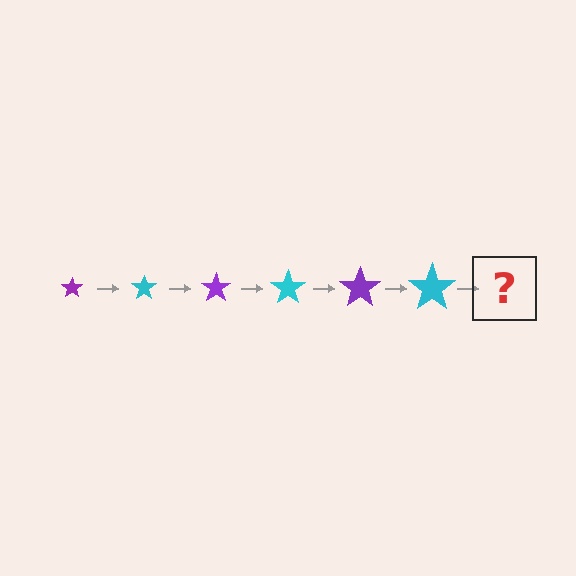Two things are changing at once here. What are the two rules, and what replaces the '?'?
The two rules are that the star grows larger each step and the color cycles through purple and cyan. The '?' should be a purple star, larger than the previous one.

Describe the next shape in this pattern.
It should be a purple star, larger than the previous one.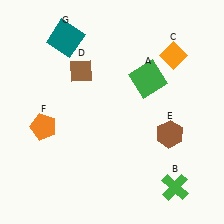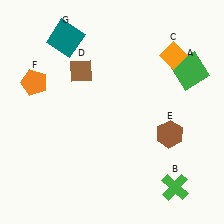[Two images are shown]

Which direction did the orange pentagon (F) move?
The orange pentagon (F) moved up.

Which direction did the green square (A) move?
The green square (A) moved right.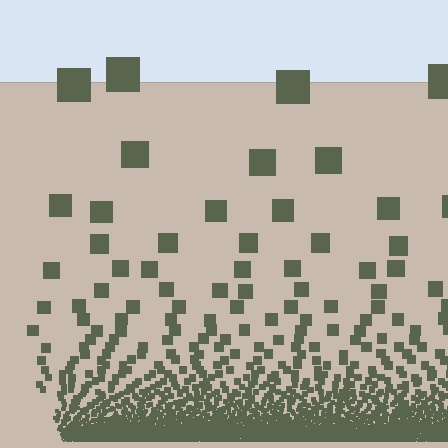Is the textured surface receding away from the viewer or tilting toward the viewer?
The surface appears to tilt toward the viewer. Texture elements get larger and sparser toward the top.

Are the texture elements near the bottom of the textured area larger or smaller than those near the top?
Smaller. The gradient is inverted — elements near the bottom are smaller and denser.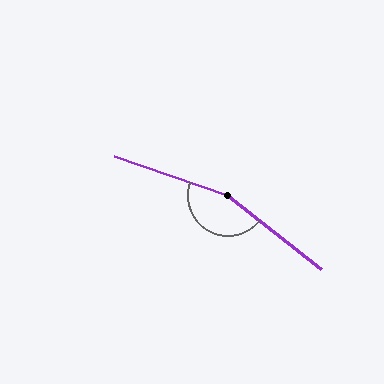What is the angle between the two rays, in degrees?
Approximately 161 degrees.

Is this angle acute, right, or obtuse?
It is obtuse.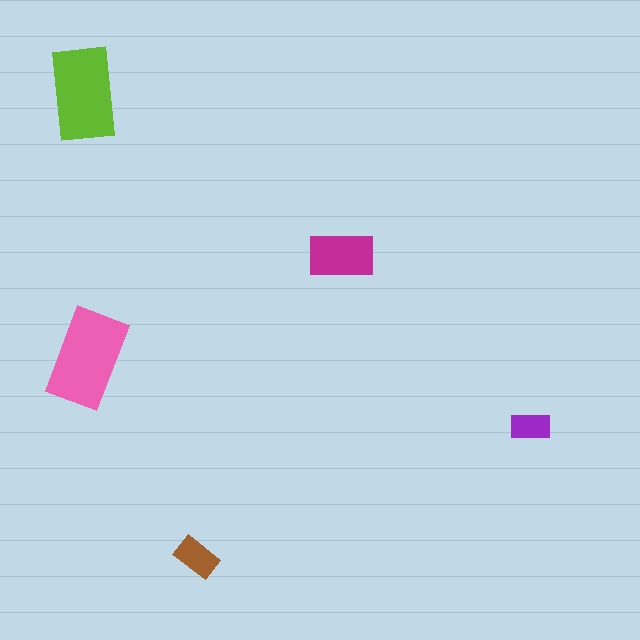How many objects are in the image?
There are 5 objects in the image.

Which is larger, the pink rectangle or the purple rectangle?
The pink one.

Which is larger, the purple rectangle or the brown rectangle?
The brown one.